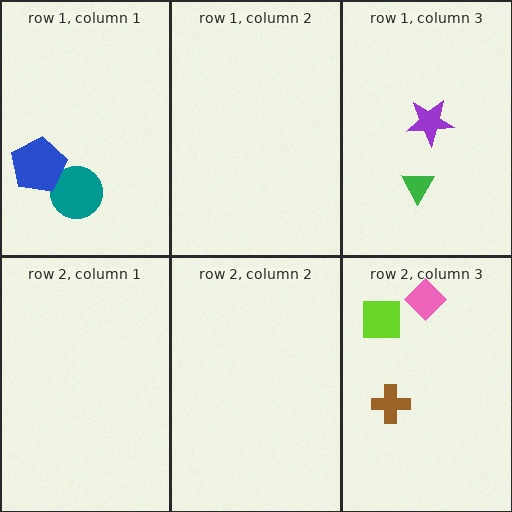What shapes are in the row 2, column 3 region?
The lime square, the brown cross, the pink diamond.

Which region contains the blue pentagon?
The row 1, column 1 region.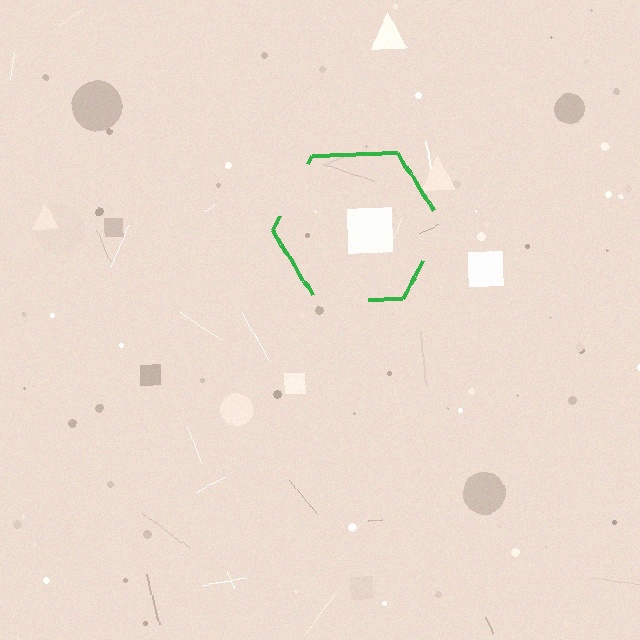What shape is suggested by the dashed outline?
The dashed outline suggests a hexagon.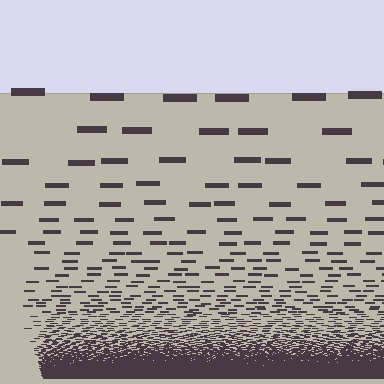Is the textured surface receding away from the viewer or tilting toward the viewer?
The surface appears to tilt toward the viewer. Texture elements get larger and sparser toward the top.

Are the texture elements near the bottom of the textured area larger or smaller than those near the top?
Smaller. The gradient is inverted — elements near the bottom are smaller and denser.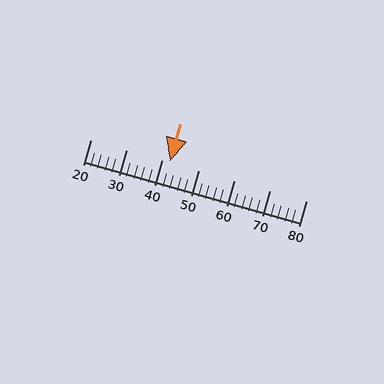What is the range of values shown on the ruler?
The ruler shows values from 20 to 80.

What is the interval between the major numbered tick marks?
The major tick marks are spaced 10 units apart.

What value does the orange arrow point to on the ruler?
The orange arrow points to approximately 42.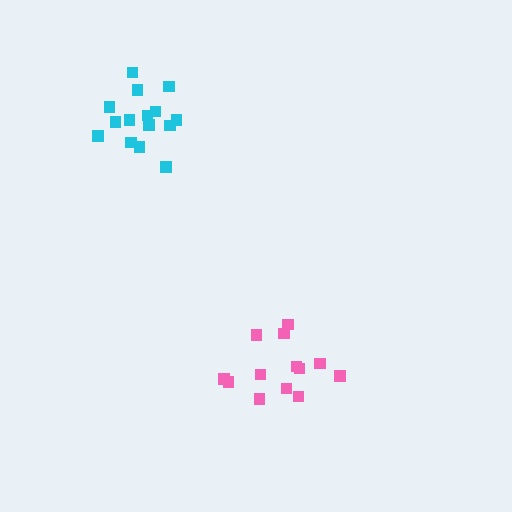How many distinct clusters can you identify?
There are 2 distinct clusters.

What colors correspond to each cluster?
The clusters are colored: pink, cyan.